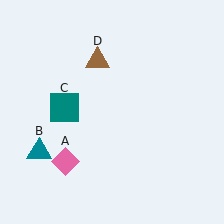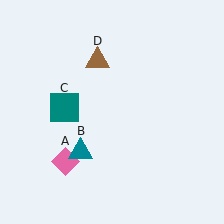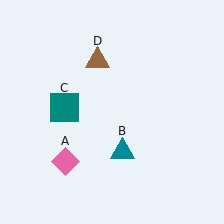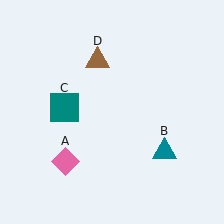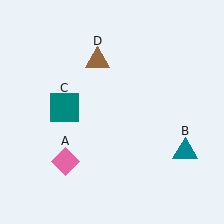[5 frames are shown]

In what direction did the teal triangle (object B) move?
The teal triangle (object B) moved right.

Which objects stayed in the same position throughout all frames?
Pink diamond (object A) and teal square (object C) and brown triangle (object D) remained stationary.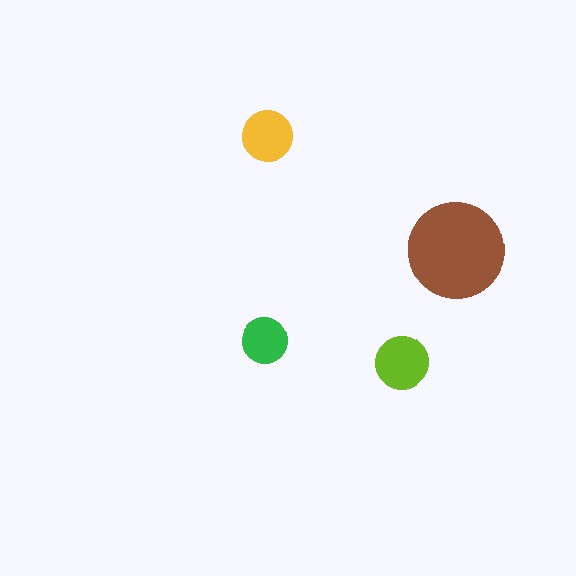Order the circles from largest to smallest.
the brown one, the lime one, the yellow one, the green one.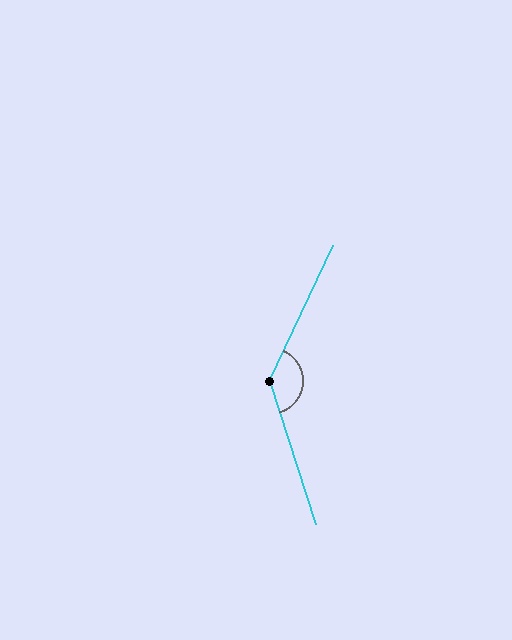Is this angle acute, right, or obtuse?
It is obtuse.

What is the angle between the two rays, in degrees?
Approximately 137 degrees.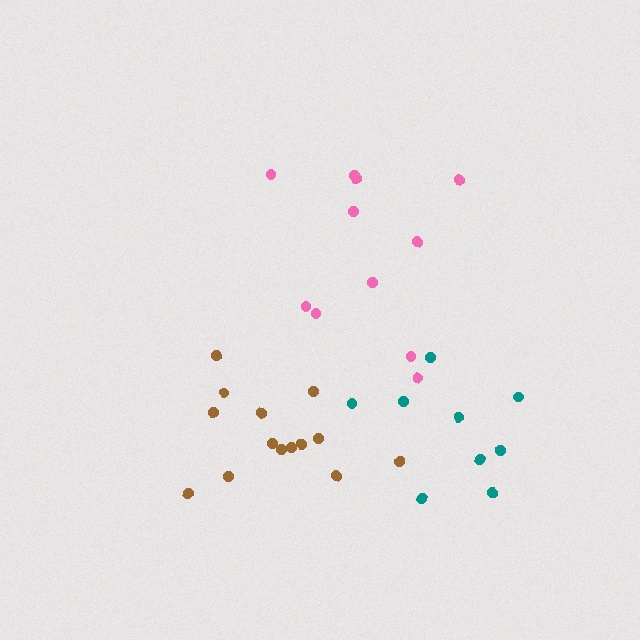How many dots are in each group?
Group 1: 11 dots, Group 2: 14 dots, Group 3: 9 dots (34 total).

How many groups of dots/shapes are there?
There are 3 groups.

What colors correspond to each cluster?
The clusters are colored: pink, brown, teal.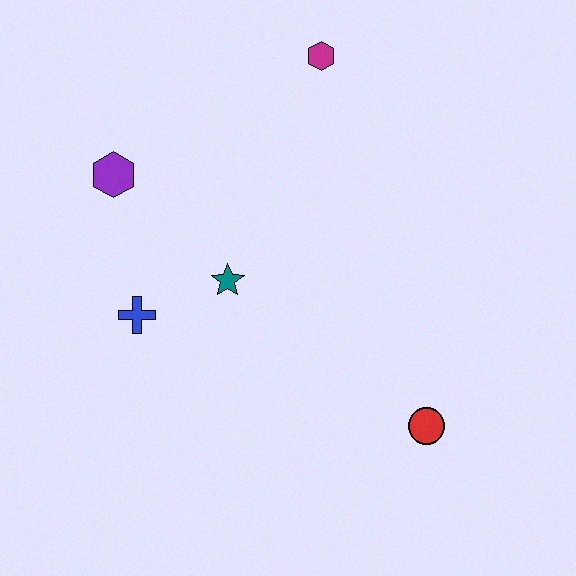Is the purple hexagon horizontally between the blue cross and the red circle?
No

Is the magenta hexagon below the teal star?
No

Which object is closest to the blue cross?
The teal star is closest to the blue cross.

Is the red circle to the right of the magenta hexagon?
Yes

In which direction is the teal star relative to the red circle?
The teal star is to the left of the red circle.